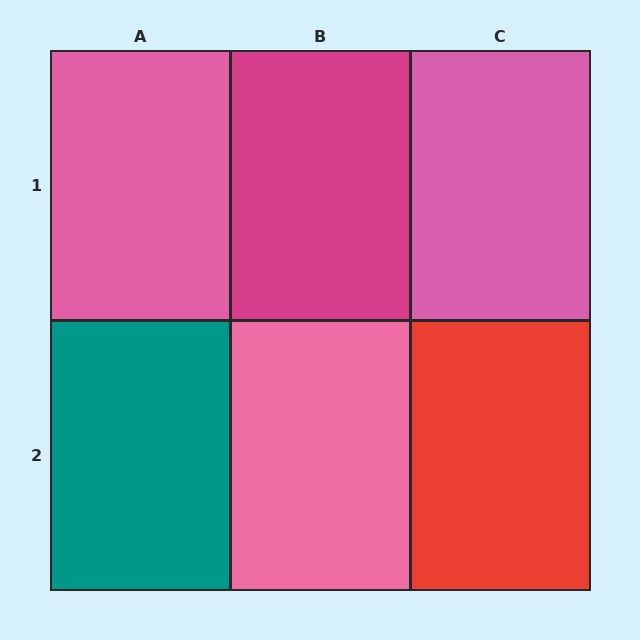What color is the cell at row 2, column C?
Red.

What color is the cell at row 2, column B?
Pink.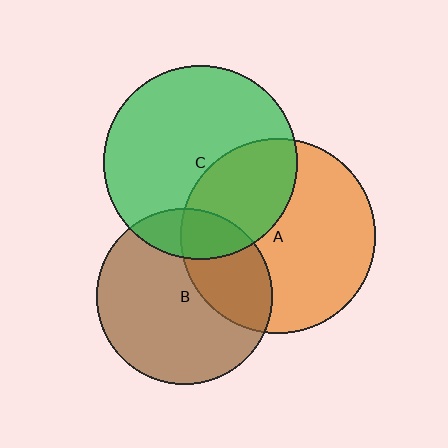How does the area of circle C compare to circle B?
Approximately 1.2 times.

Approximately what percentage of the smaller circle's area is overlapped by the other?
Approximately 30%.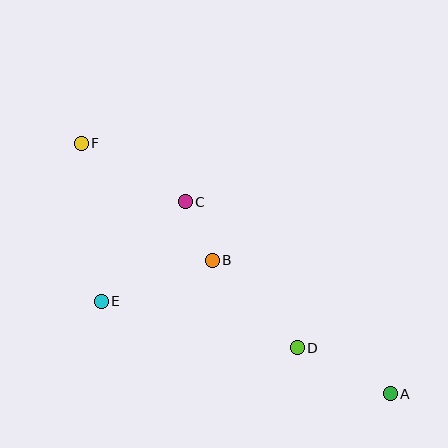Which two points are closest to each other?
Points B and C are closest to each other.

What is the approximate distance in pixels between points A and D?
The distance between A and D is approximately 104 pixels.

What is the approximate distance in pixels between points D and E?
The distance between D and E is approximately 201 pixels.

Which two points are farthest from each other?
Points A and F are farthest from each other.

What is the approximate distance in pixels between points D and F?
The distance between D and F is approximately 297 pixels.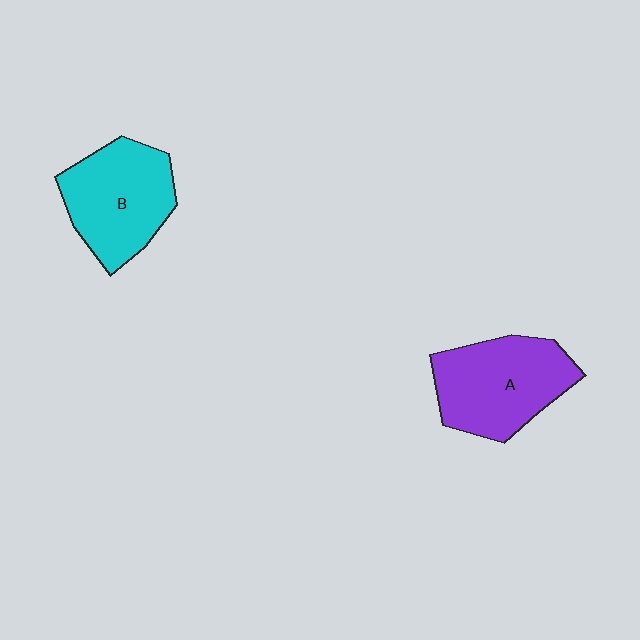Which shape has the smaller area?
Shape B (cyan).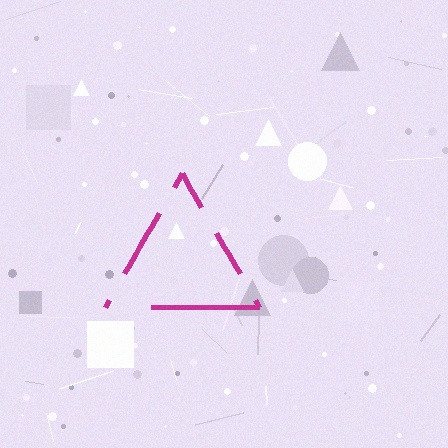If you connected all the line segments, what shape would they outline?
They would outline a triangle.